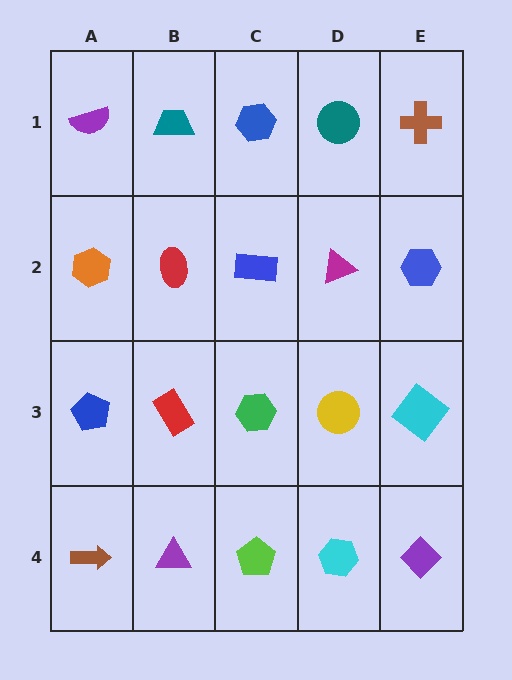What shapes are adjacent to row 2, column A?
A purple semicircle (row 1, column A), a blue pentagon (row 3, column A), a red ellipse (row 2, column B).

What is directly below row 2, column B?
A red rectangle.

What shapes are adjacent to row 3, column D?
A magenta triangle (row 2, column D), a cyan hexagon (row 4, column D), a green hexagon (row 3, column C), a cyan diamond (row 3, column E).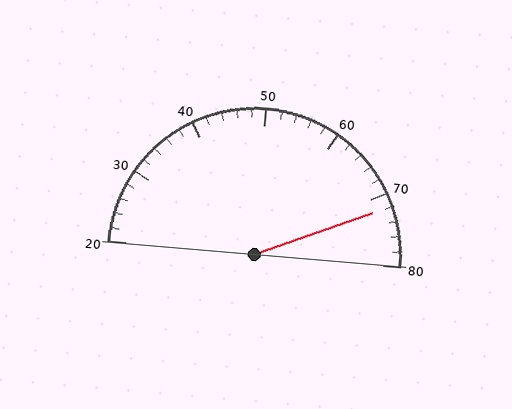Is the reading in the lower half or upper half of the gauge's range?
The reading is in the upper half of the range (20 to 80).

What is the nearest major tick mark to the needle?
The nearest major tick mark is 70.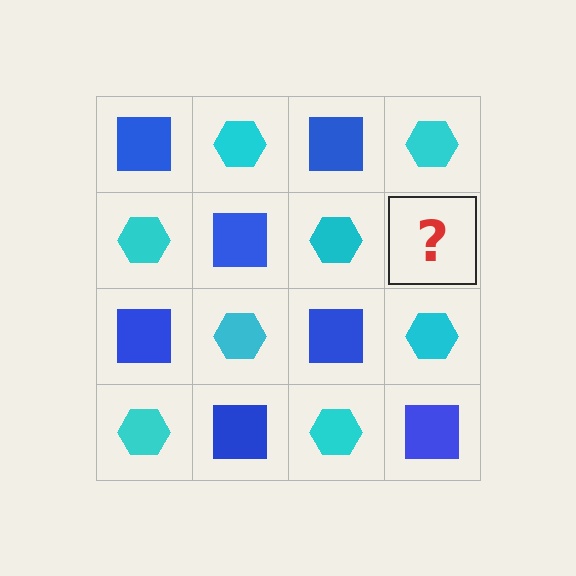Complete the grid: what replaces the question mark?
The question mark should be replaced with a blue square.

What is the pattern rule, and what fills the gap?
The rule is that it alternates blue square and cyan hexagon in a checkerboard pattern. The gap should be filled with a blue square.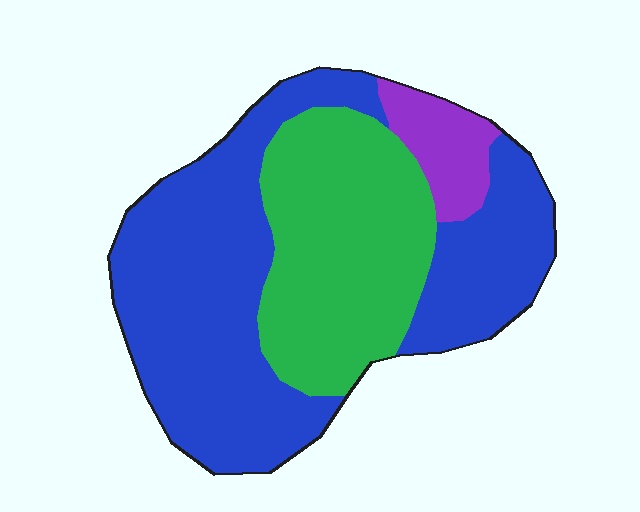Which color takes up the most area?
Blue, at roughly 60%.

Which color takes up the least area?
Purple, at roughly 10%.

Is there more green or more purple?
Green.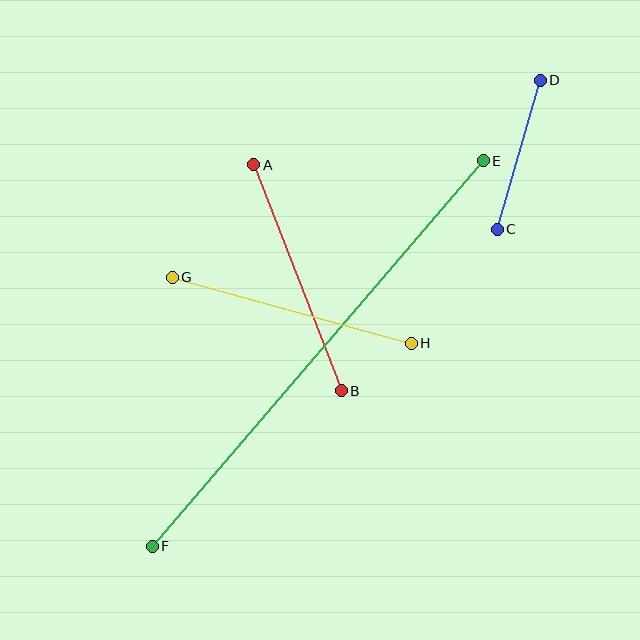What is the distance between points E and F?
The distance is approximately 508 pixels.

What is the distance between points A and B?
The distance is approximately 242 pixels.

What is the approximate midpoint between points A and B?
The midpoint is at approximately (297, 278) pixels.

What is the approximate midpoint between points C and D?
The midpoint is at approximately (519, 155) pixels.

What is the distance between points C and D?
The distance is approximately 155 pixels.